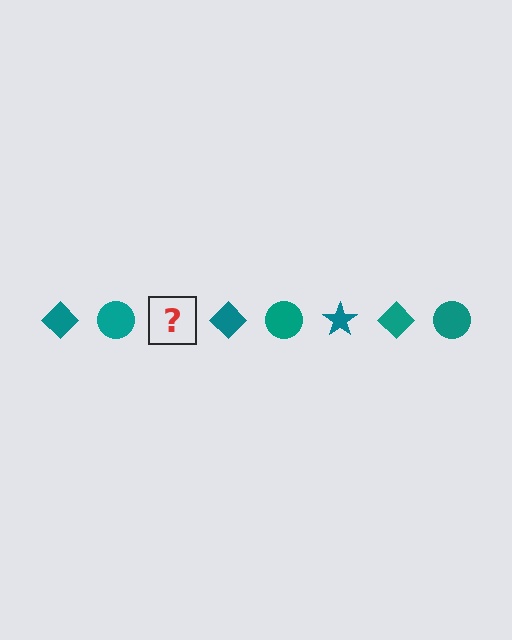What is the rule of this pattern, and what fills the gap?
The rule is that the pattern cycles through diamond, circle, star shapes in teal. The gap should be filled with a teal star.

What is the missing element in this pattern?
The missing element is a teal star.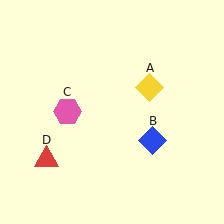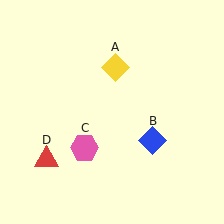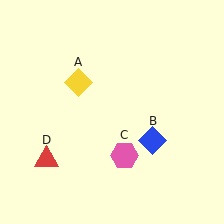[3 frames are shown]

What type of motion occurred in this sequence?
The yellow diamond (object A), pink hexagon (object C) rotated counterclockwise around the center of the scene.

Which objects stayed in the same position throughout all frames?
Blue diamond (object B) and red triangle (object D) remained stationary.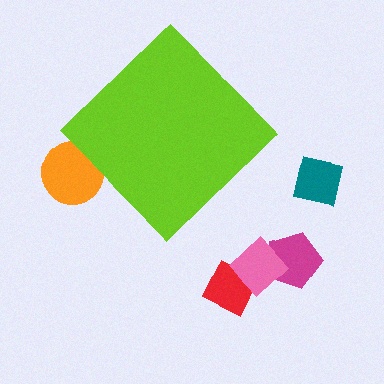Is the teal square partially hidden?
No, the teal square is fully visible.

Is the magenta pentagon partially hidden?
No, the magenta pentagon is fully visible.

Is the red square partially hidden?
No, the red square is fully visible.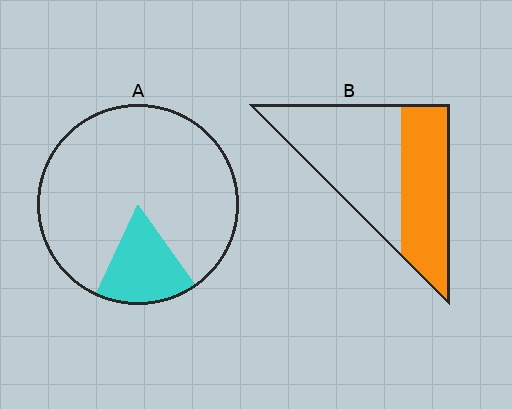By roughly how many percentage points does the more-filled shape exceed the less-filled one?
By roughly 25 percentage points (B over A).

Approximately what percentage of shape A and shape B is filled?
A is approximately 15% and B is approximately 45%.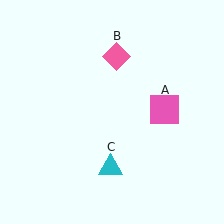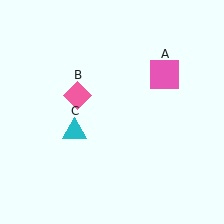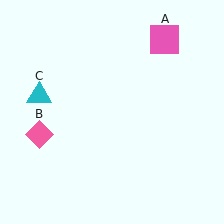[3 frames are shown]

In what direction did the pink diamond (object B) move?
The pink diamond (object B) moved down and to the left.